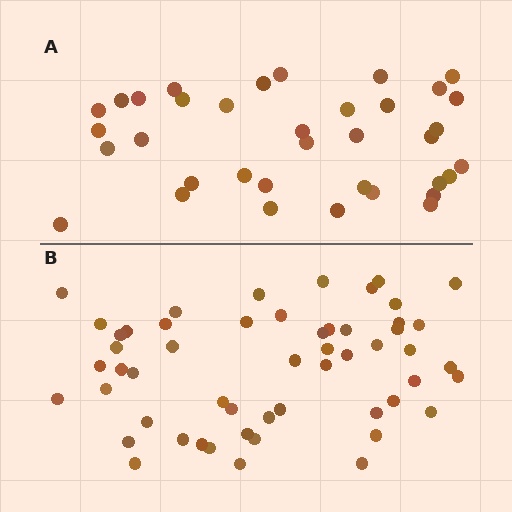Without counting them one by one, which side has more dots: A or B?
Region B (the bottom region) has more dots.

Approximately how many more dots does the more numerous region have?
Region B has approximately 20 more dots than region A.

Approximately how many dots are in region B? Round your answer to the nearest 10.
About 50 dots. (The exact count is 54, which rounds to 50.)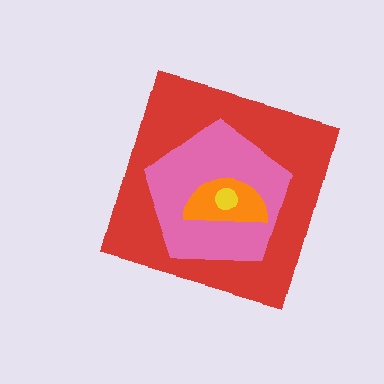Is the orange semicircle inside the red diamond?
Yes.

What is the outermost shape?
The red diamond.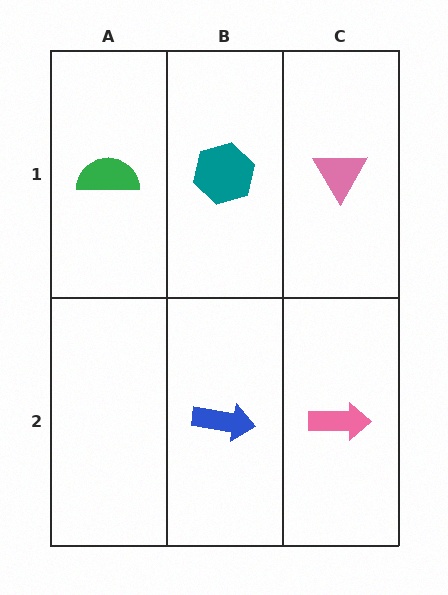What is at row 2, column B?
A blue arrow.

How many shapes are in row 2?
2 shapes.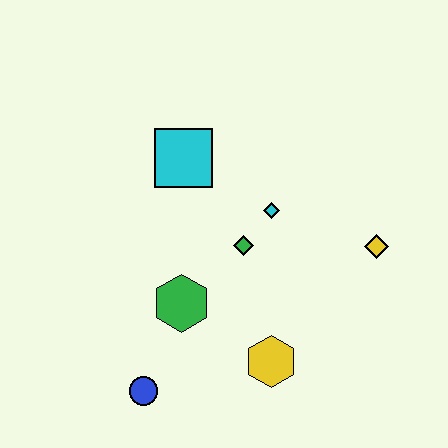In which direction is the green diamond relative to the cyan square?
The green diamond is below the cyan square.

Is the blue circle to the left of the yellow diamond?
Yes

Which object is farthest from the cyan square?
The blue circle is farthest from the cyan square.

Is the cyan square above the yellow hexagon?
Yes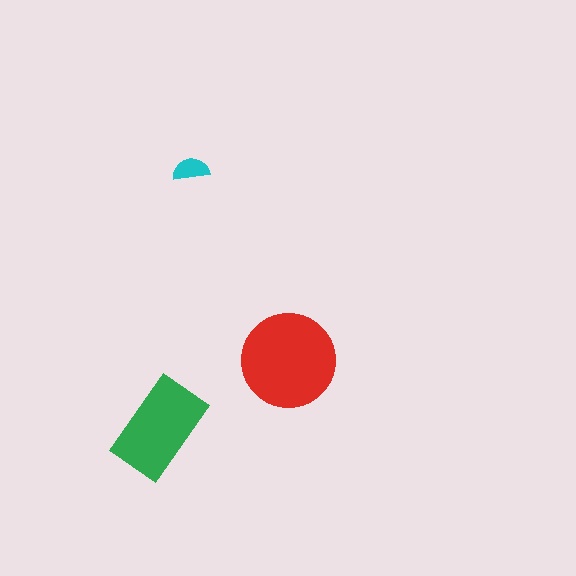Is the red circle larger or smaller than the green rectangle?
Larger.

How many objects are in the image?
There are 3 objects in the image.